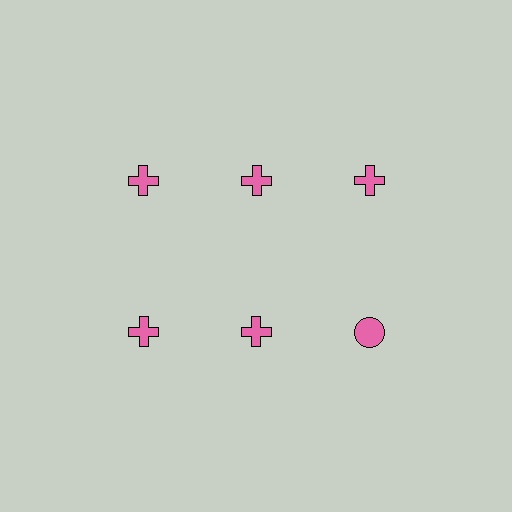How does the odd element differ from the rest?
It has a different shape: circle instead of cross.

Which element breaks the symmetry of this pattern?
The pink circle in the second row, center column breaks the symmetry. All other shapes are pink crosses.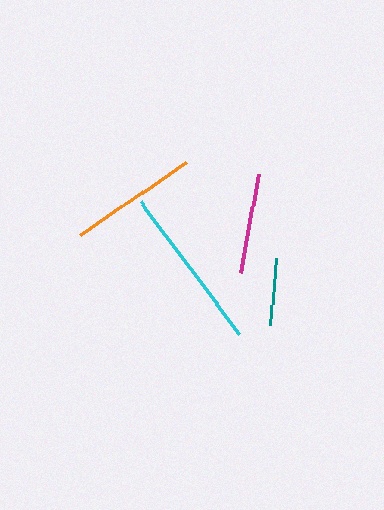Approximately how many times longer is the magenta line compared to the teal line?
The magenta line is approximately 1.5 times the length of the teal line.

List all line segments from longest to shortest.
From longest to shortest: cyan, orange, magenta, teal.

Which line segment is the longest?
The cyan line is the longest at approximately 166 pixels.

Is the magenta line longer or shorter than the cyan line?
The cyan line is longer than the magenta line.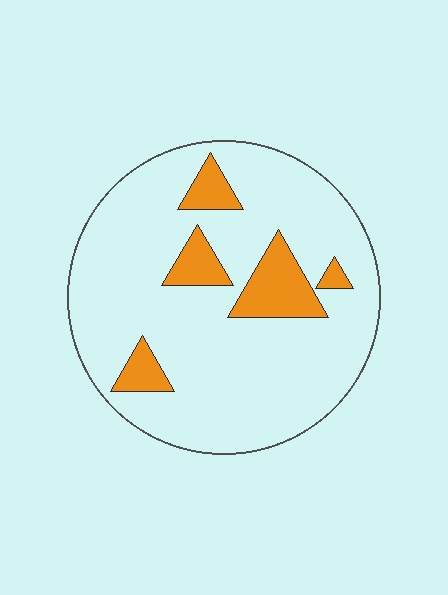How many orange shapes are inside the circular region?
5.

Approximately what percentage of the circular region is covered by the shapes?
Approximately 15%.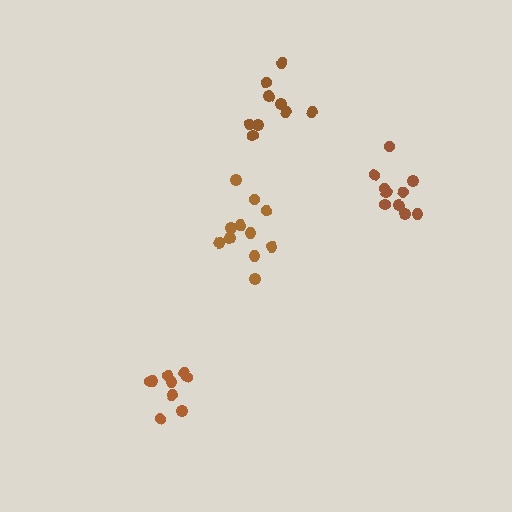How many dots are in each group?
Group 1: 9 dots, Group 2: 9 dots, Group 3: 11 dots, Group 4: 10 dots (39 total).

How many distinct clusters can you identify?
There are 4 distinct clusters.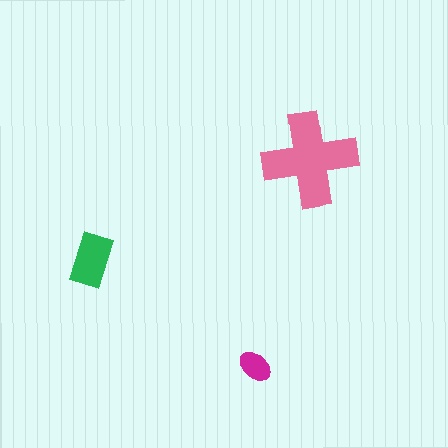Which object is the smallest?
The magenta ellipse.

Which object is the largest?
The pink cross.